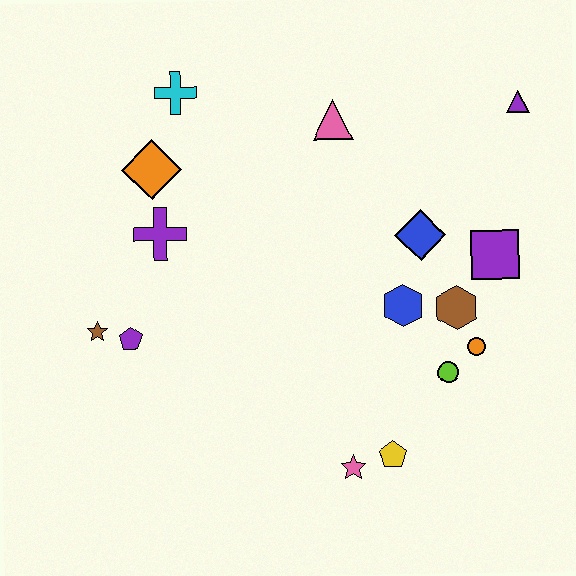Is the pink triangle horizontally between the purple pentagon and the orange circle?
Yes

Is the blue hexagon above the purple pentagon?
Yes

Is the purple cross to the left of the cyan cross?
Yes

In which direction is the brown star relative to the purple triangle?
The brown star is to the left of the purple triangle.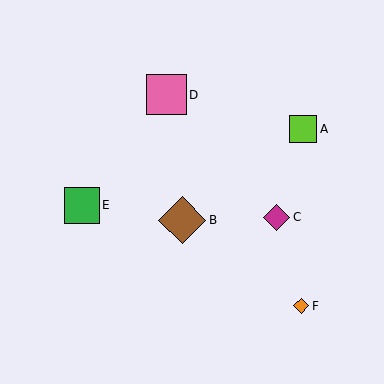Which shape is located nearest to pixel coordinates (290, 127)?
The lime square (labeled A) at (303, 129) is nearest to that location.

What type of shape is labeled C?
Shape C is a magenta diamond.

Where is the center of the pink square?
The center of the pink square is at (166, 95).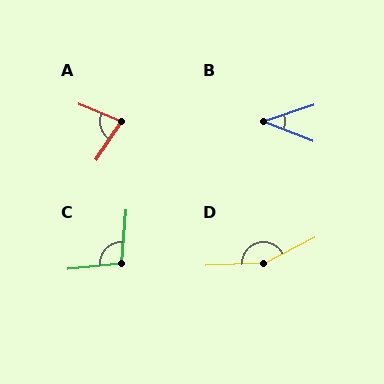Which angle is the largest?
D, at approximately 155 degrees.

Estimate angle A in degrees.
Approximately 79 degrees.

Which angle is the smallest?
B, at approximately 40 degrees.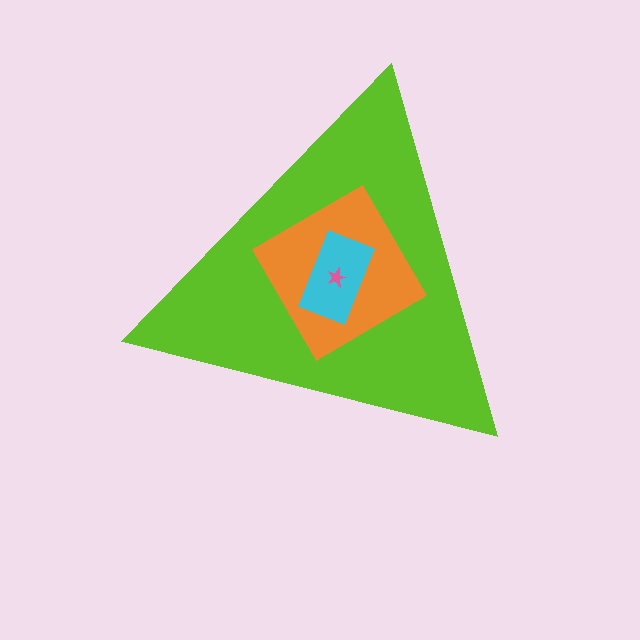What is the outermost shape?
The lime triangle.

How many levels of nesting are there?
4.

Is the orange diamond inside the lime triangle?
Yes.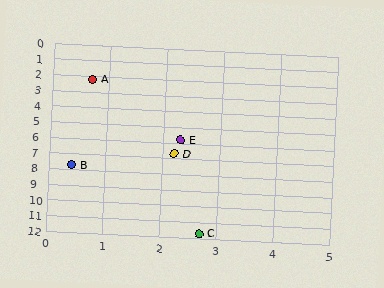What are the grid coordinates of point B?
Point B is at approximately (0.4, 7.7).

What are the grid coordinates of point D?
Point D is at approximately (2.2, 6.7).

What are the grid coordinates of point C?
Point C is at approximately (2.7, 11.7).